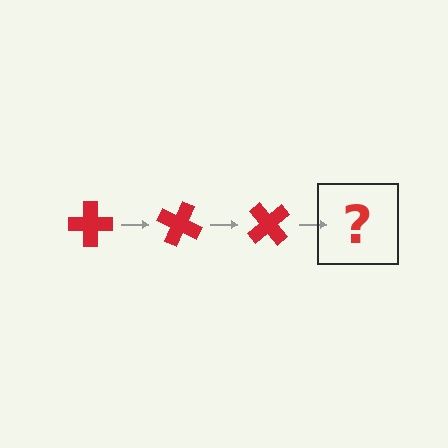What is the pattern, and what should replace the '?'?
The pattern is that the cross rotates 25 degrees each step. The '?' should be a red cross rotated 75 degrees.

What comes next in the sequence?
The next element should be a red cross rotated 75 degrees.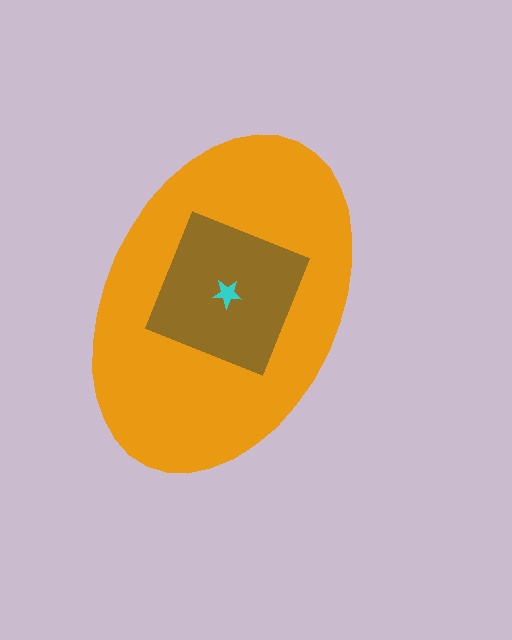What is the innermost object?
The cyan star.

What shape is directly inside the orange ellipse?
The brown square.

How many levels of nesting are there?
3.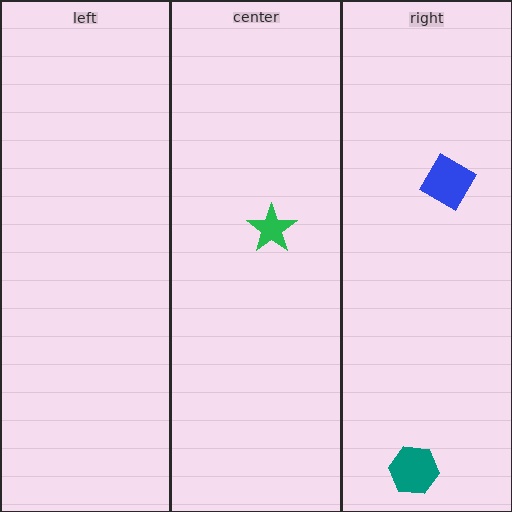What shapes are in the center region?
The green star.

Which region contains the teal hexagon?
The right region.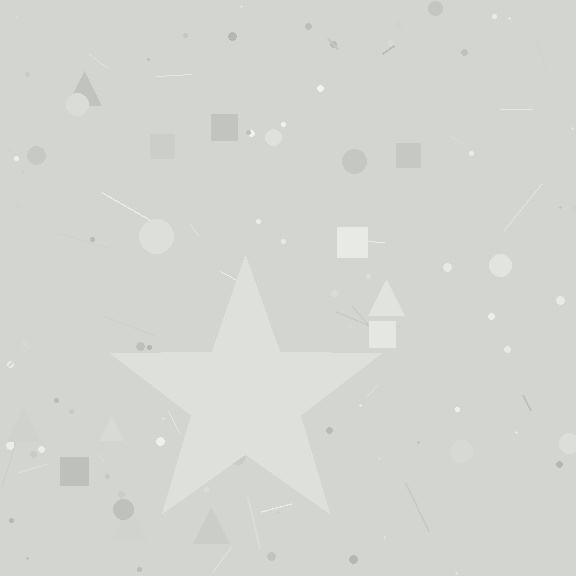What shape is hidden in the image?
A star is hidden in the image.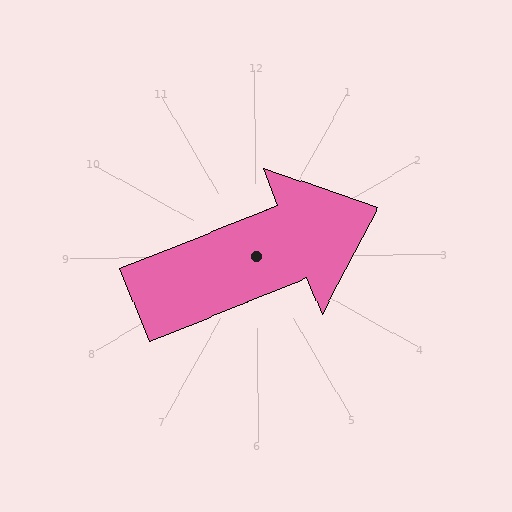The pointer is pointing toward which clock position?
Roughly 2 o'clock.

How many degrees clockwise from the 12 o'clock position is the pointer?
Approximately 69 degrees.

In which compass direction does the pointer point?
East.